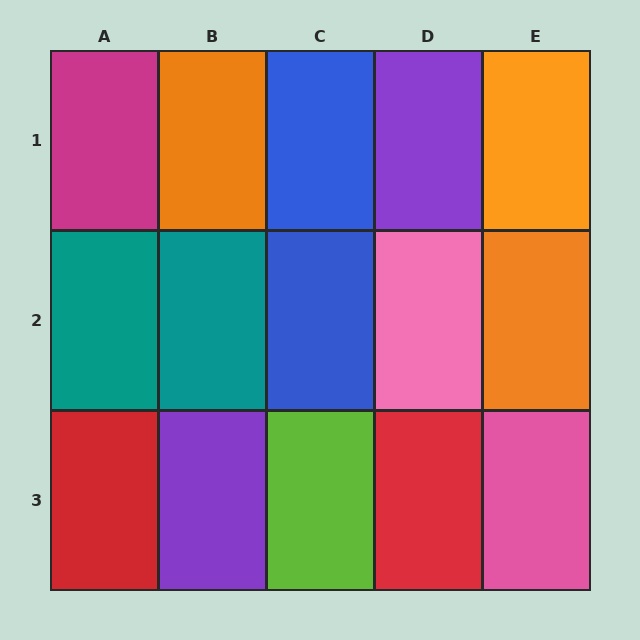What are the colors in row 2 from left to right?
Teal, teal, blue, pink, orange.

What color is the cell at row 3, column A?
Red.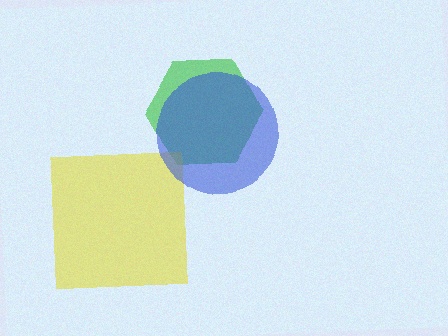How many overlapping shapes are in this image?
There are 3 overlapping shapes in the image.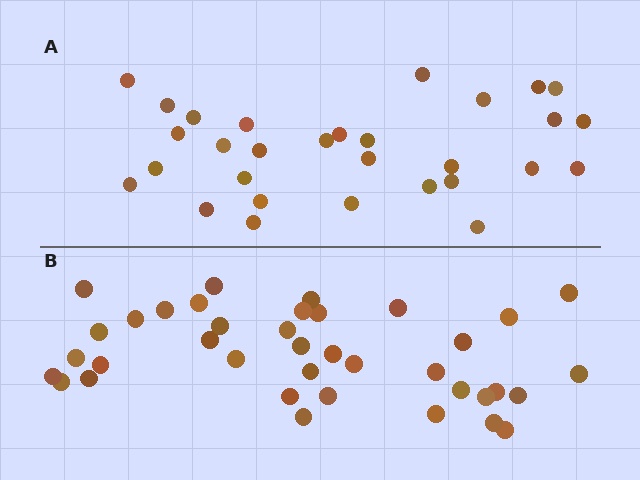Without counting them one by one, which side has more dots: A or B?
Region B (the bottom region) has more dots.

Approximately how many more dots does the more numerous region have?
Region B has roughly 8 or so more dots than region A.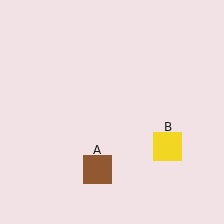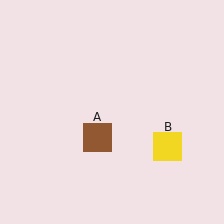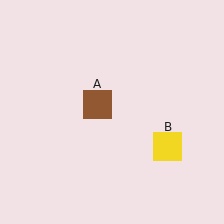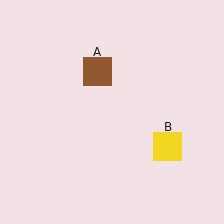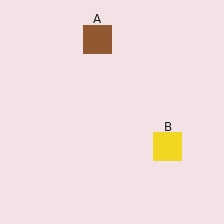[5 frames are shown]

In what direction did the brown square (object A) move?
The brown square (object A) moved up.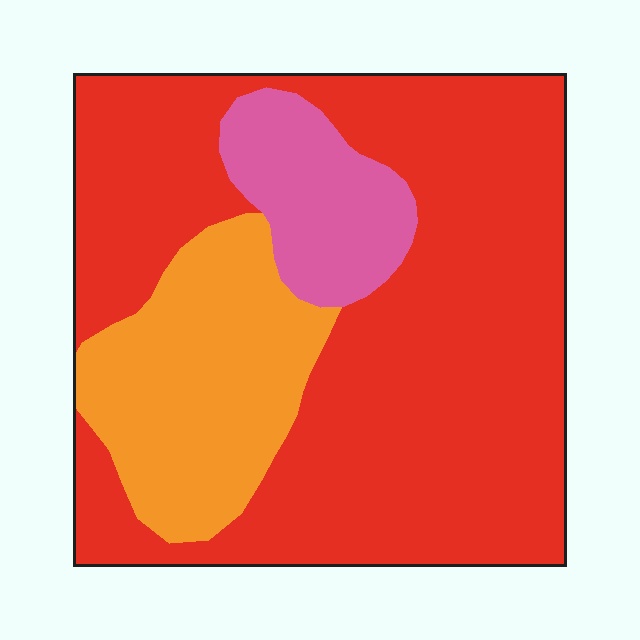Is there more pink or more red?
Red.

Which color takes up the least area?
Pink, at roughly 10%.